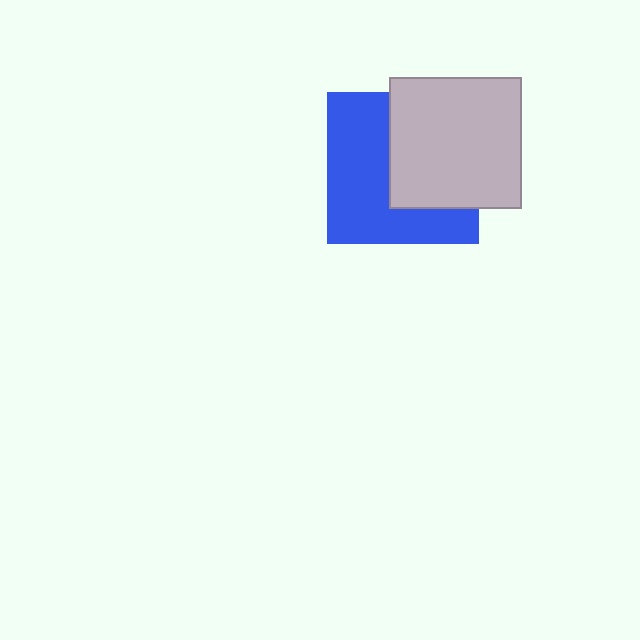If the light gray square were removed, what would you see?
You would see the complete blue square.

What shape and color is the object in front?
The object in front is a light gray square.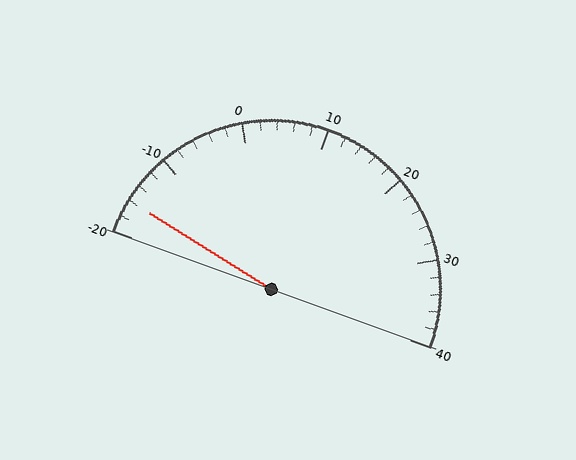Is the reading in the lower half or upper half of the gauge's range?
The reading is in the lower half of the range (-20 to 40).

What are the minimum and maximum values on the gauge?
The gauge ranges from -20 to 40.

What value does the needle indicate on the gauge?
The needle indicates approximately -16.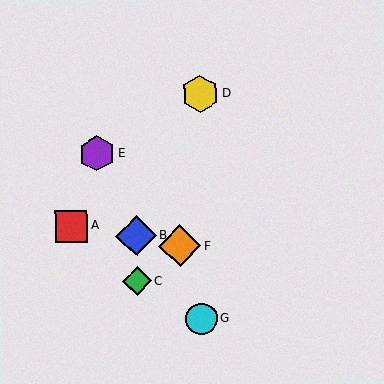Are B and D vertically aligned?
No, B is at x≈136 and D is at x≈200.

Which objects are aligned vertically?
Objects B, C are aligned vertically.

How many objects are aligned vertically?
2 objects (B, C) are aligned vertically.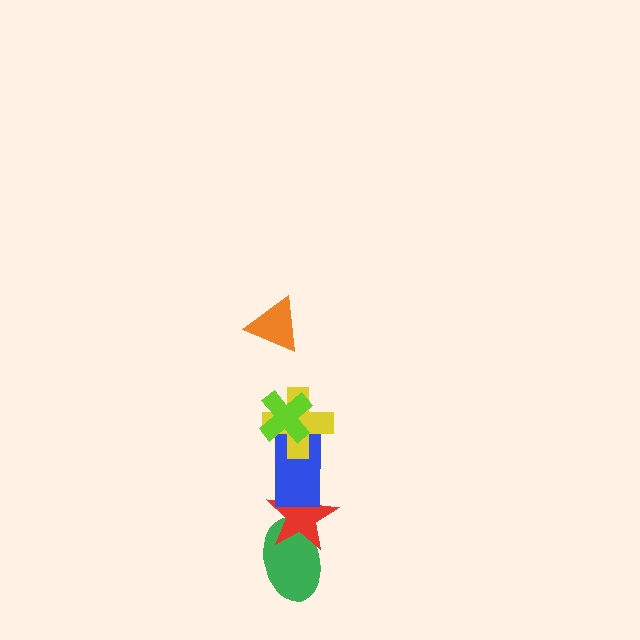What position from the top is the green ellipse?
The green ellipse is 6th from the top.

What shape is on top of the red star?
The blue rectangle is on top of the red star.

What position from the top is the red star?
The red star is 5th from the top.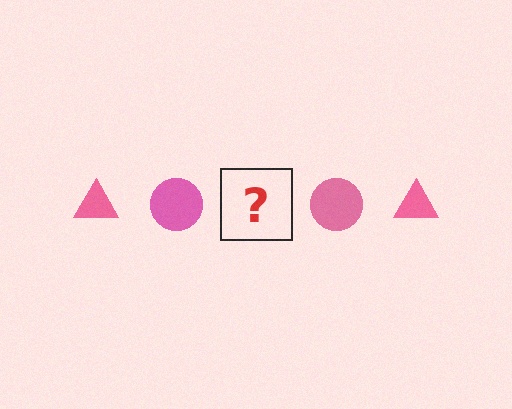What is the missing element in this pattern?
The missing element is a pink triangle.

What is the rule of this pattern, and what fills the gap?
The rule is that the pattern cycles through triangle, circle shapes in pink. The gap should be filled with a pink triangle.